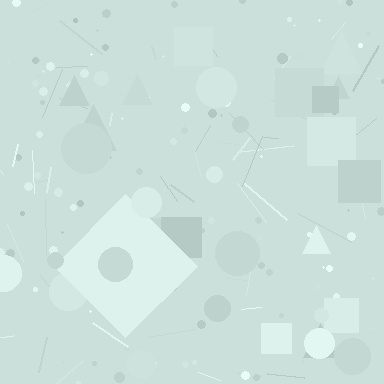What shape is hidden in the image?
A diamond is hidden in the image.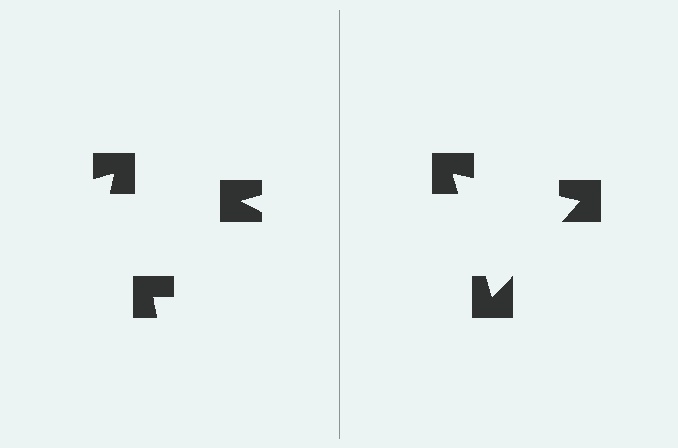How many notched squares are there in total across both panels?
6 — 3 on each side.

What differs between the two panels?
The notched squares are positioned identically on both sides; only the wedge orientations differ. On the right they align to a triangle; on the left they are misaligned.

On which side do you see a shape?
An illusory triangle appears on the right side. On the left side the wedge cuts are rotated, so no coherent shape forms.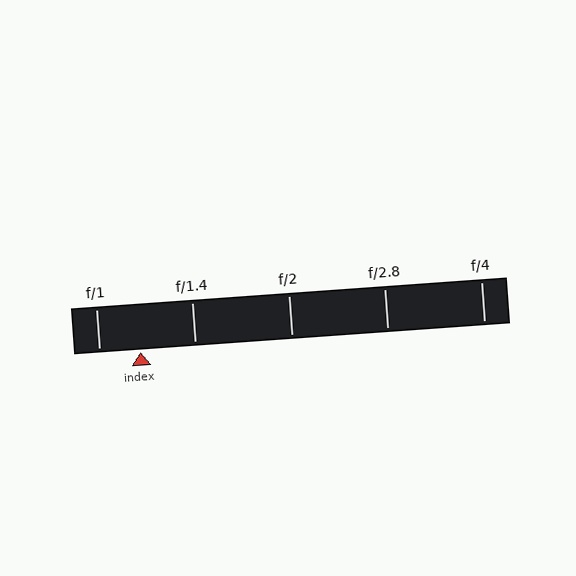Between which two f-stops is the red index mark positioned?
The index mark is between f/1 and f/1.4.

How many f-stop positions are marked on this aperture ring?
There are 5 f-stop positions marked.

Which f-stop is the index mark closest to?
The index mark is closest to f/1.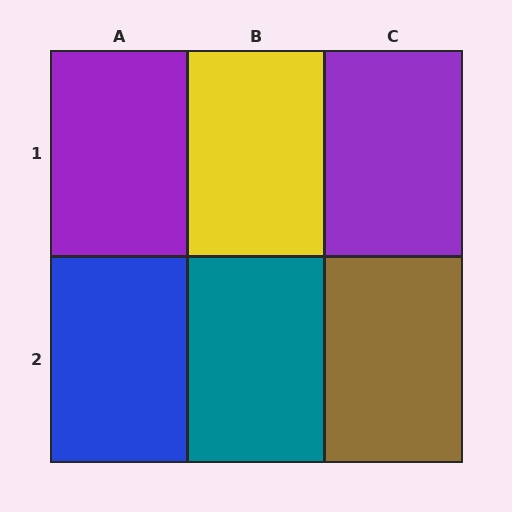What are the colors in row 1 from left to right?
Purple, yellow, purple.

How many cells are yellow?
1 cell is yellow.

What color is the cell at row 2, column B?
Teal.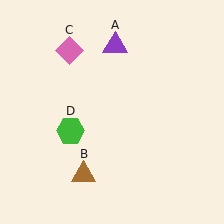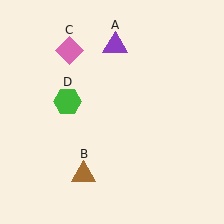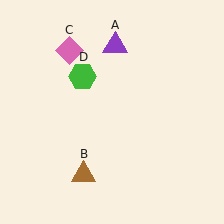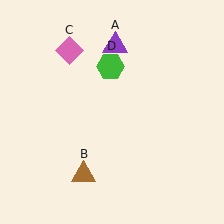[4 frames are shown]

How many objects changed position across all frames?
1 object changed position: green hexagon (object D).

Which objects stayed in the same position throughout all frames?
Purple triangle (object A) and brown triangle (object B) and pink diamond (object C) remained stationary.